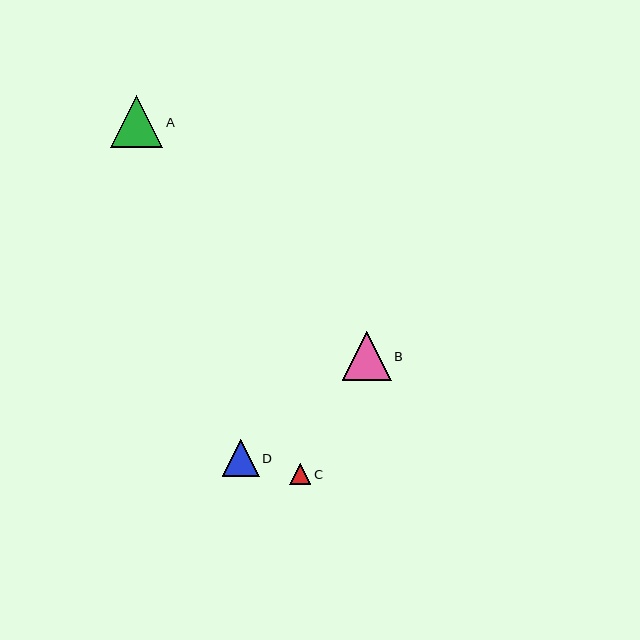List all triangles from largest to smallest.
From largest to smallest: A, B, D, C.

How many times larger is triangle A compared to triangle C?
Triangle A is approximately 2.5 times the size of triangle C.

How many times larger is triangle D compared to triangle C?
Triangle D is approximately 1.8 times the size of triangle C.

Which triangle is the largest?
Triangle A is the largest with a size of approximately 52 pixels.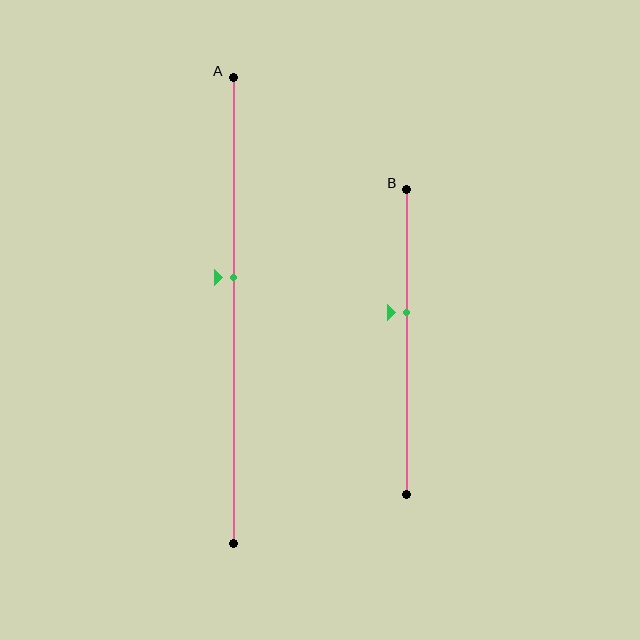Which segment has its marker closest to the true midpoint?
Segment A has its marker closest to the true midpoint.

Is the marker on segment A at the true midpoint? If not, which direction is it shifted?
No, the marker on segment A is shifted upward by about 7% of the segment length.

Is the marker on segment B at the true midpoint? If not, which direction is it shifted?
No, the marker on segment B is shifted upward by about 10% of the segment length.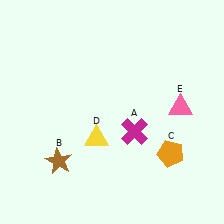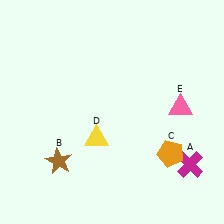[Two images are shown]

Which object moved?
The magenta cross (A) moved right.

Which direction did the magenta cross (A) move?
The magenta cross (A) moved right.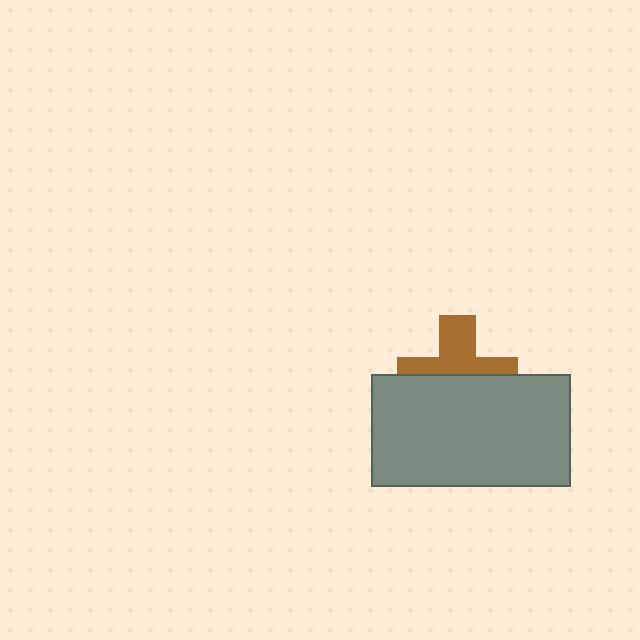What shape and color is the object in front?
The object in front is a gray rectangle.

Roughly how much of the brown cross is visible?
About half of it is visible (roughly 47%).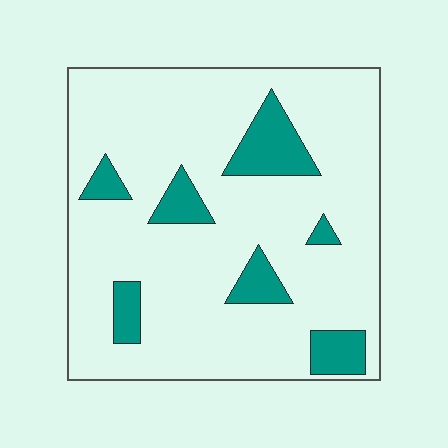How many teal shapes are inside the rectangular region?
7.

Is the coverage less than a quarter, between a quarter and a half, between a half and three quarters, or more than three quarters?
Less than a quarter.